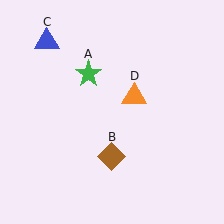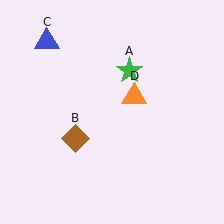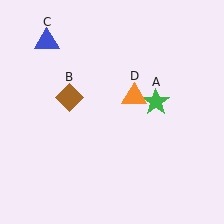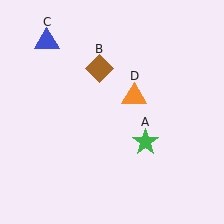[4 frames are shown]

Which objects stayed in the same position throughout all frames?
Blue triangle (object C) and orange triangle (object D) remained stationary.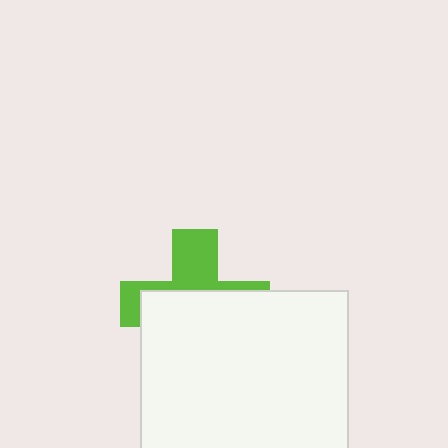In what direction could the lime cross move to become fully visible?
The lime cross could move up. That would shift it out from behind the white rectangle entirely.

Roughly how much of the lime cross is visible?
A small part of it is visible (roughly 37%).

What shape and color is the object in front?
The object in front is a white rectangle.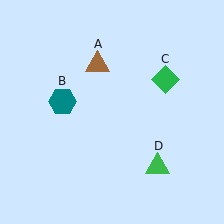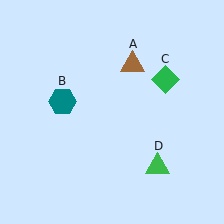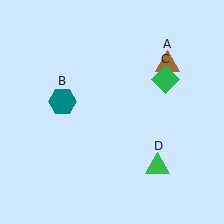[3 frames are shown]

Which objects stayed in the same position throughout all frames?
Teal hexagon (object B) and green diamond (object C) and green triangle (object D) remained stationary.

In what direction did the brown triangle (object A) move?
The brown triangle (object A) moved right.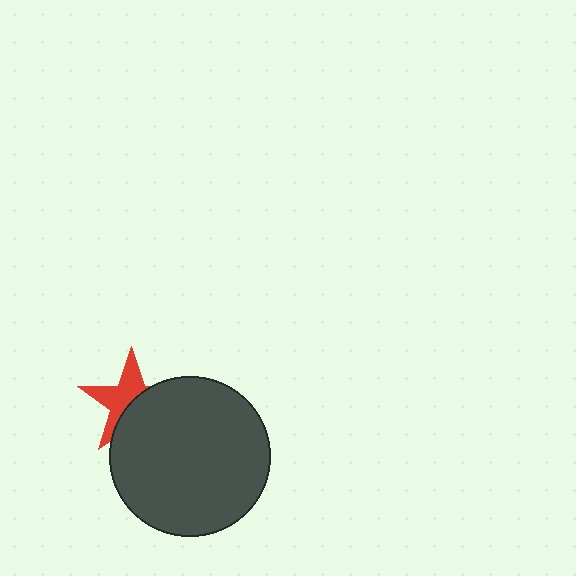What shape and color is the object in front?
The object in front is a dark gray circle.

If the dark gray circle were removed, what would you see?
You would see the complete red star.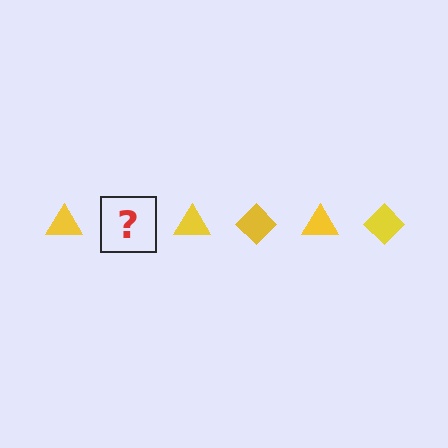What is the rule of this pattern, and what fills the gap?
The rule is that the pattern cycles through triangle, diamond shapes in yellow. The gap should be filled with a yellow diamond.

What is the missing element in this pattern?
The missing element is a yellow diamond.